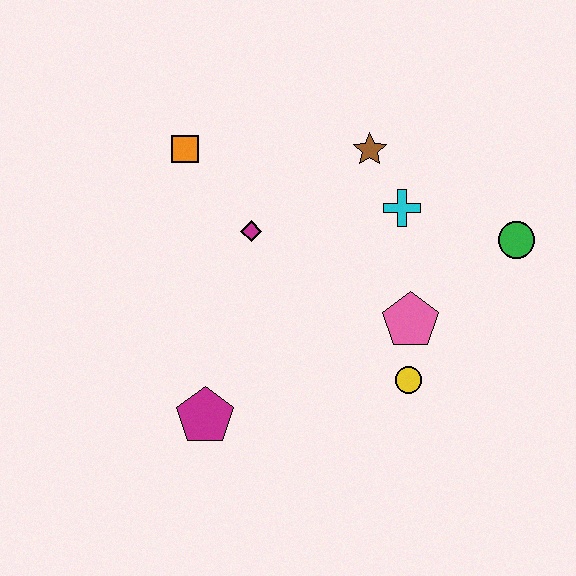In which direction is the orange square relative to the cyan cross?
The orange square is to the left of the cyan cross.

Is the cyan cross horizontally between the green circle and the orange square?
Yes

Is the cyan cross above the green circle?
Yes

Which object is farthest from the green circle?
The magenta pentagon is farthest from the green circle.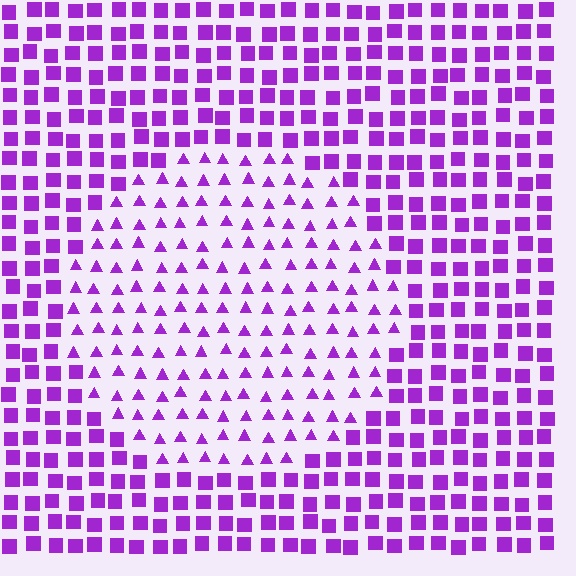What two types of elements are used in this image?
The image uses triangles inside the circle region and squares outside it.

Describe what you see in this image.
The image is filled with small purple elements arranged in a uniform grid. A circle-shaped region contains triangles, while the surrounding area contains squares. The boundary is defined purely by the change in element shape.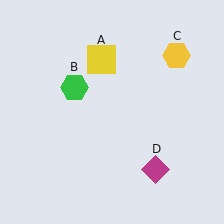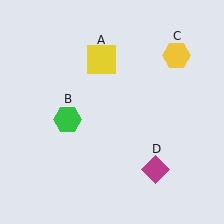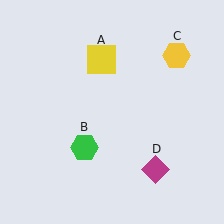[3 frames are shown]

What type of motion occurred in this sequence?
The green hexagon (object B) rotated counterclockwise around the center of the scene.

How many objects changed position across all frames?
1 object changed position: green hexagon (object B).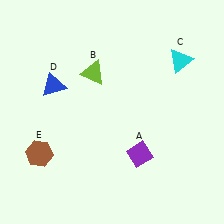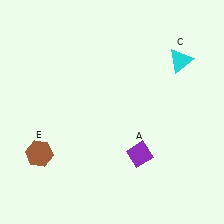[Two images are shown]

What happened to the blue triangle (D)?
The blue triangle (D) was removed in Image 2. It was in the top-left area of Image 1.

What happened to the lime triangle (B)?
The lime triangle (B) was removed in Image 2. It was in the top-left area of Image 1.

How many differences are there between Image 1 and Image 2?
There are 2 differences between the two images.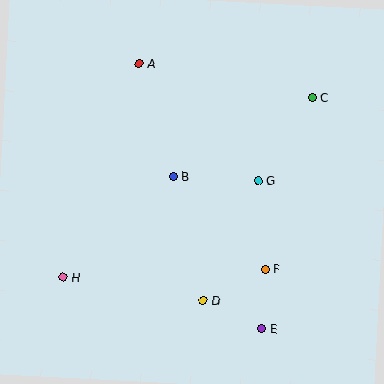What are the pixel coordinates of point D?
Point D is at (203, 300).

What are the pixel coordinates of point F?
Point F is at (265, 269).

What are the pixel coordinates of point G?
Point G is at (258, 180).